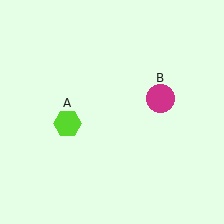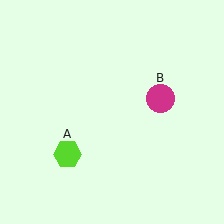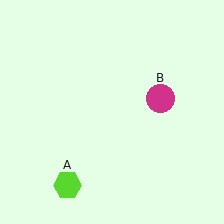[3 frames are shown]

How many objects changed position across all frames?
1 object changed position: lime hexagon (object A).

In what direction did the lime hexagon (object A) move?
The lime hexagon (object A) moved down.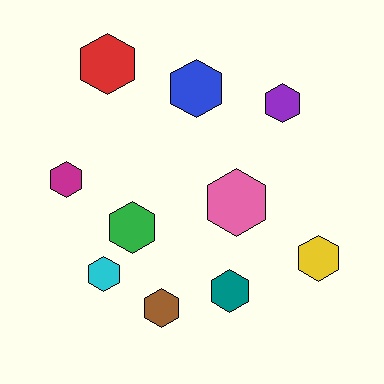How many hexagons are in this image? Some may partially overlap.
There are 10 hexagons.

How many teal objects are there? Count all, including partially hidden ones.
There is 1 teal object.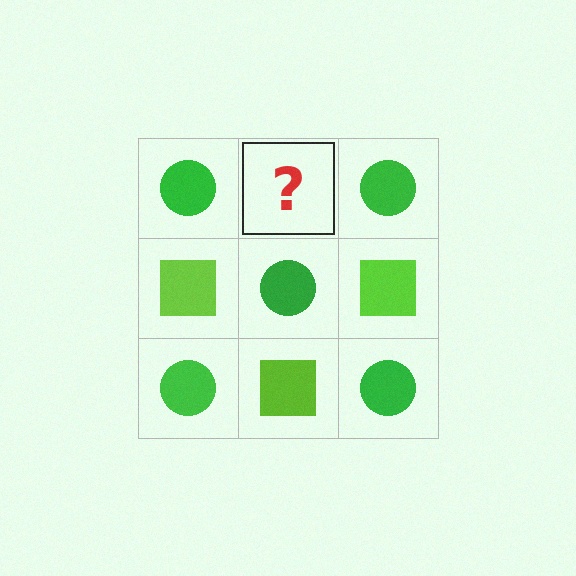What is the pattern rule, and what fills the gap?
The rule is that it alternates green circle and lime square in a checkerboard pattern. The gap should be filled with a lime square.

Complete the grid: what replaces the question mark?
The question mark should be replaced with a lime square.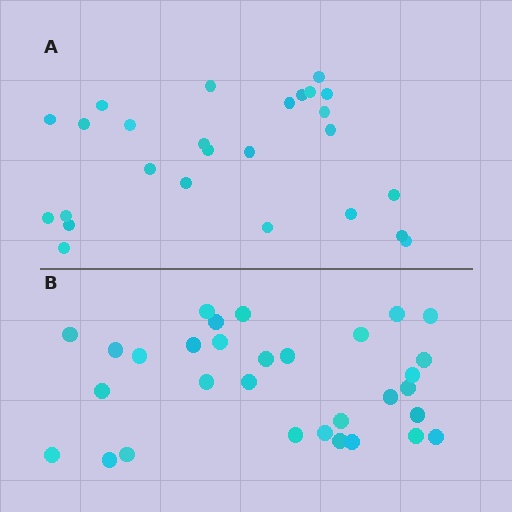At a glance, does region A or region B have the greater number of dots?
Region B (the bottom region) has more dots.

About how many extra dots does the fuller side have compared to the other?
Region B has about 5 more dots than region A.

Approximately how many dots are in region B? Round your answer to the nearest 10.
About 30 dots. (The exact count is 31, which rounds to 30.)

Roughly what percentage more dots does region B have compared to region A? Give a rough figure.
About 20% more.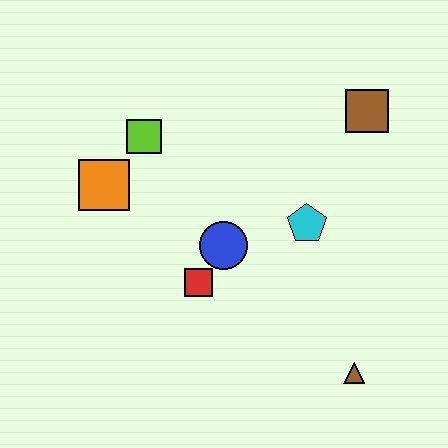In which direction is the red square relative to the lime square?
The red square is below the lime square.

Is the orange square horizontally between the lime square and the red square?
No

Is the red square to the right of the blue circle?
No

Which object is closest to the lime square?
The orange square is closest to the lime square.